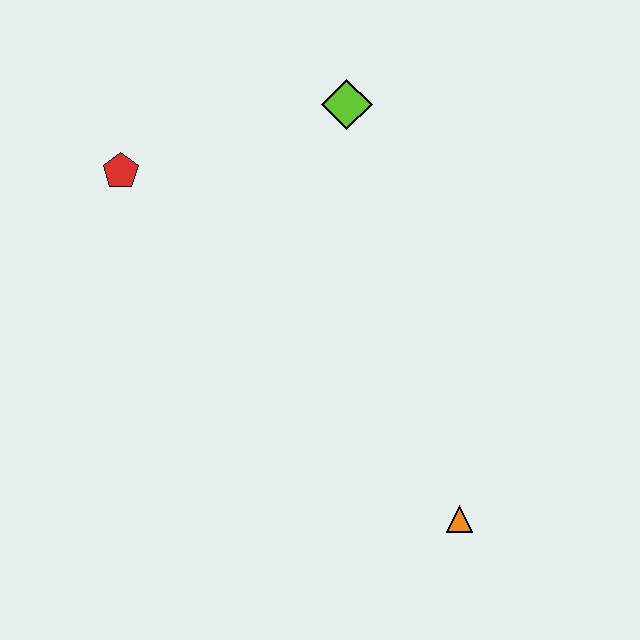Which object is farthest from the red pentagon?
The orange triangle is farthest from the red pentagon.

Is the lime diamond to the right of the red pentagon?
Yes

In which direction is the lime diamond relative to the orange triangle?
The lime diamond is above the orange triangle.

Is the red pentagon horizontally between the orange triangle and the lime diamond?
No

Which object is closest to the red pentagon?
The lime diamond is closest to the red pentagon.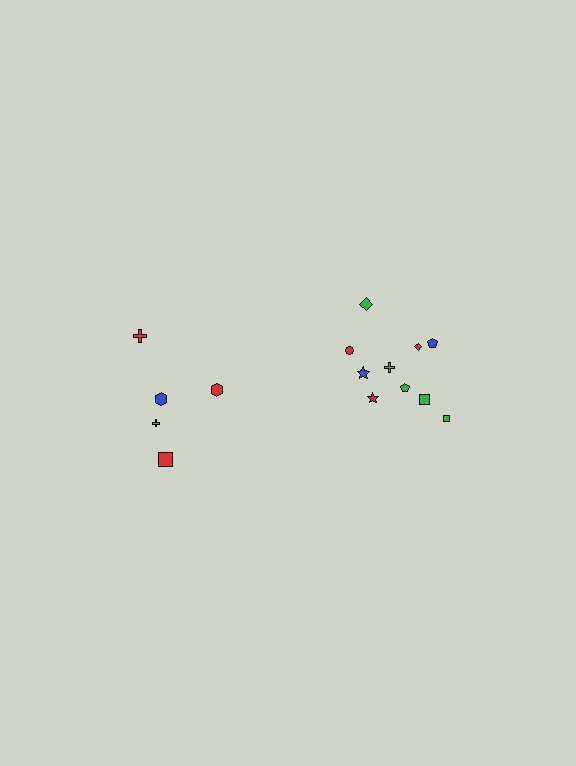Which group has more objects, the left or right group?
The right group.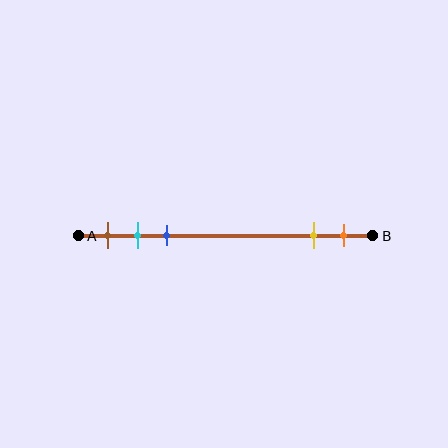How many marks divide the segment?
There are 5 marks dividing the segment.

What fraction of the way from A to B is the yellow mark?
The yellow mark is approximately 80% (0.8) of the way from A to B.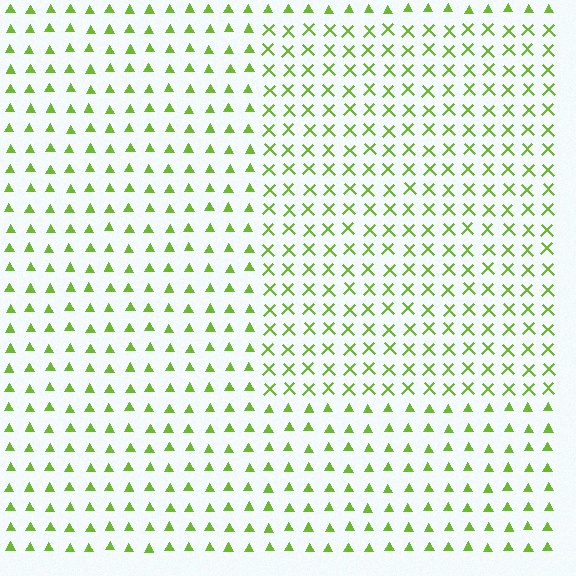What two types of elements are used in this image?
The image uses X marks inside the rectangle region and triangles outside it.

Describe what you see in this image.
The image is filled with small lime elements arranged in a uniform grid. A rectangle-shaped region contains X marks, while the surrounding area contains triangles. The boundary is defined purely by the change in element shape.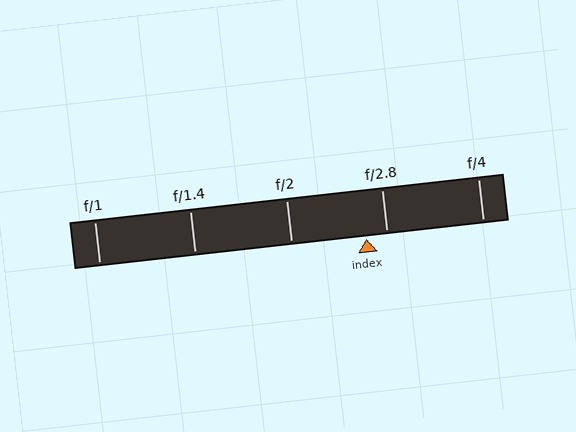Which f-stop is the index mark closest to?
The index mark is closest to f/2.8.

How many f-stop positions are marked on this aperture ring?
There are 5 f-stop positions marked.